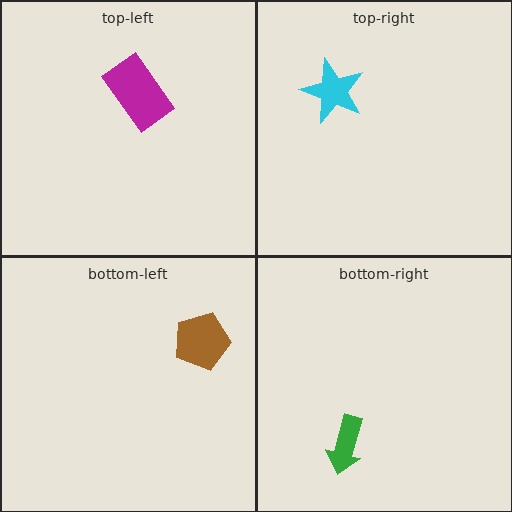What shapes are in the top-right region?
The cyan star.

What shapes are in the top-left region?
The magenta rectangle.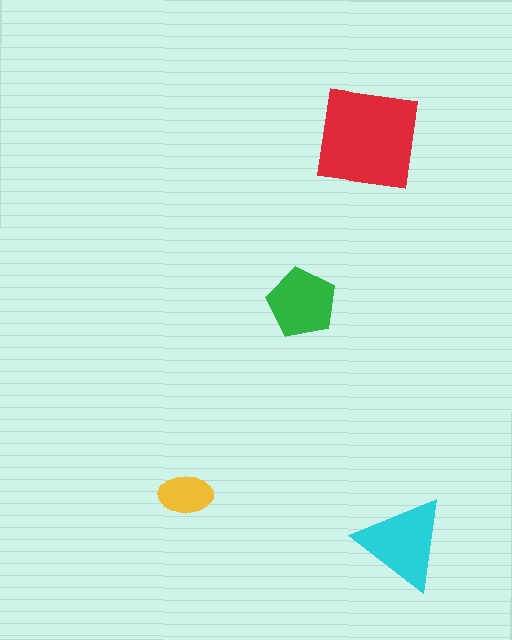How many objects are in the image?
There are 4 objects in the image.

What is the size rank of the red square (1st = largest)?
1st.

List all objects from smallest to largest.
The yellow ellipse, the green pentagon, the cyan triangle, the red square.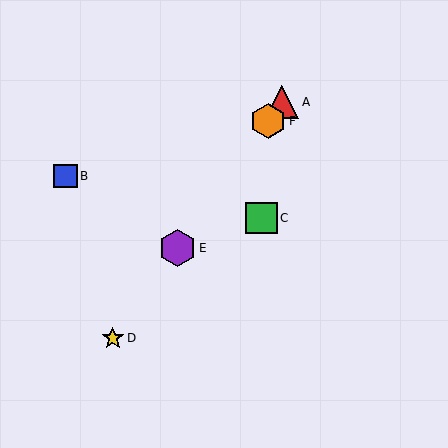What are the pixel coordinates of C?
Object C is at (261, 218).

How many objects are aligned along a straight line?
4 objects (A, D, E, F) are aligned along a straight line.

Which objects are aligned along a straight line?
Objects A, D, E, F are aligned along a straight line.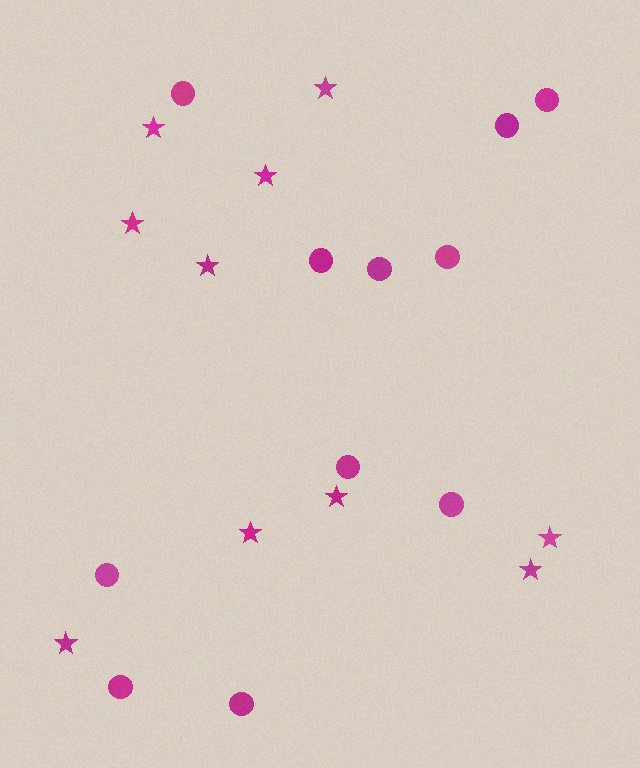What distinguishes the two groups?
There are 2 groups: one group of stars (10) and one group of circles (11).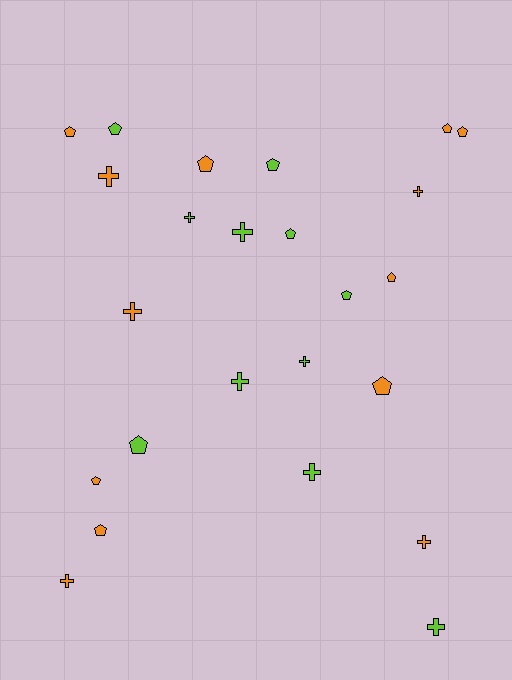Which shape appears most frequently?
Pentagon, with 13 objects.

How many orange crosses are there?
There are 5 orange crosses.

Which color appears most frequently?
Orange, with 13 objects.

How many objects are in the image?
There are 24 objects.